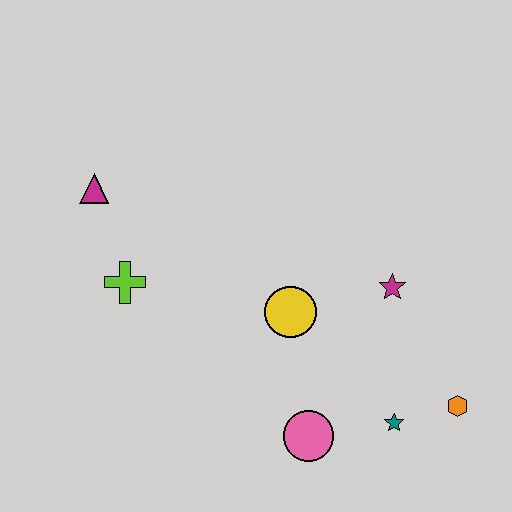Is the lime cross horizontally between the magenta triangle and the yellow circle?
Yes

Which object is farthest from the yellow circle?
The magenta triangle is farthest from the yellow circle.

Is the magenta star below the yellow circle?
No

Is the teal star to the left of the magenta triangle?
No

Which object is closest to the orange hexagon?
The teal star is closest to the orange hexagon.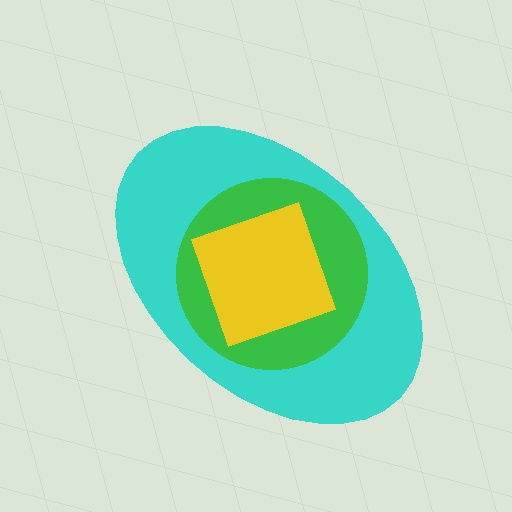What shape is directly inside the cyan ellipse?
The green circle.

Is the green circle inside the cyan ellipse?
Yes.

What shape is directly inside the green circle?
The yellow diamond.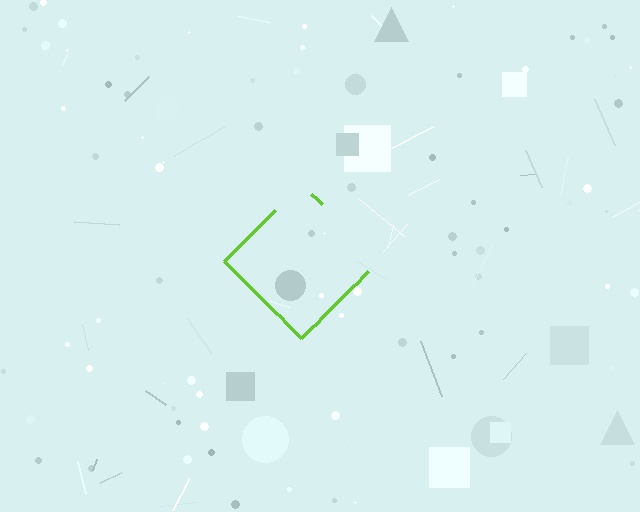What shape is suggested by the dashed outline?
The dashed outline suggests a diamond.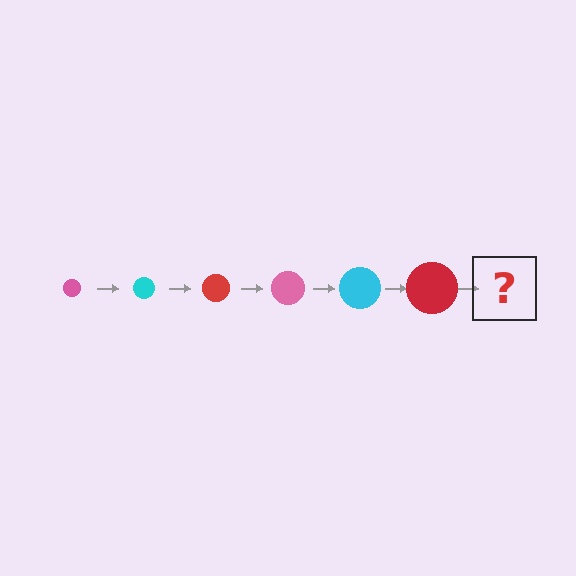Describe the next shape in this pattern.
It should be a pink circle, larger than the previous one.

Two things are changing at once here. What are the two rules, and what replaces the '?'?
The two rules are that the circle grows larger each step and the color cycles through pink, cyan, and red. The '?' should be a pink circle, larger than the previous one.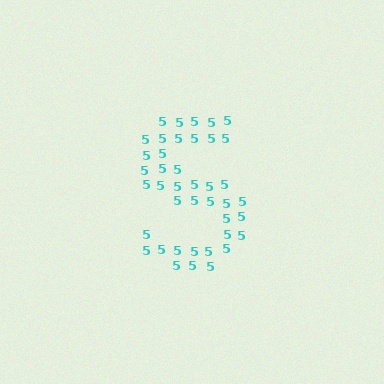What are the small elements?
The small elements are digit 5's.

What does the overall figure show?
The overall figure shows the letter S.